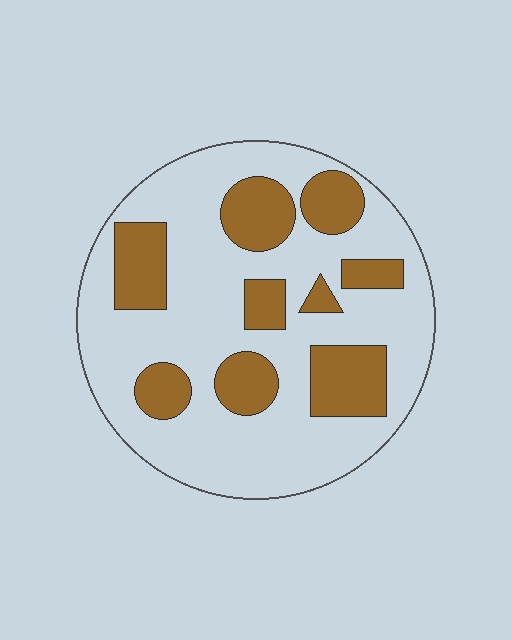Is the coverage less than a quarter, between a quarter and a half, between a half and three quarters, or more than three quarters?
Between a quarter and a half.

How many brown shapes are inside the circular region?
9.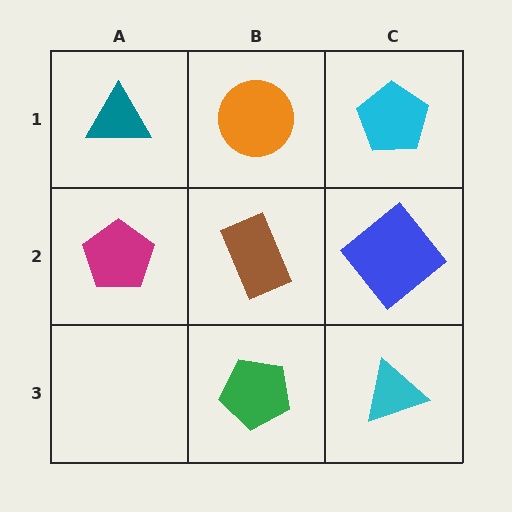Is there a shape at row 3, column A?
No, that cell is empty.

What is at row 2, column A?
A magenta pentagon.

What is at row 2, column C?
A blue diamond.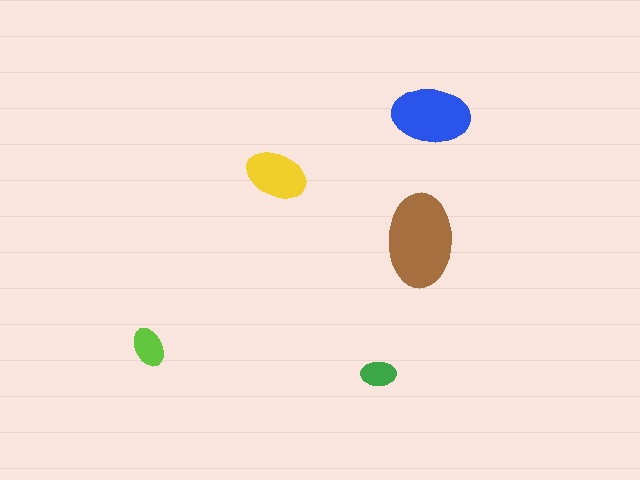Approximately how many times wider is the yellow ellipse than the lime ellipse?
About 1.5 times wider.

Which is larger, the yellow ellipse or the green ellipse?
The yellow one.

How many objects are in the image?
There are 5 objects in the image.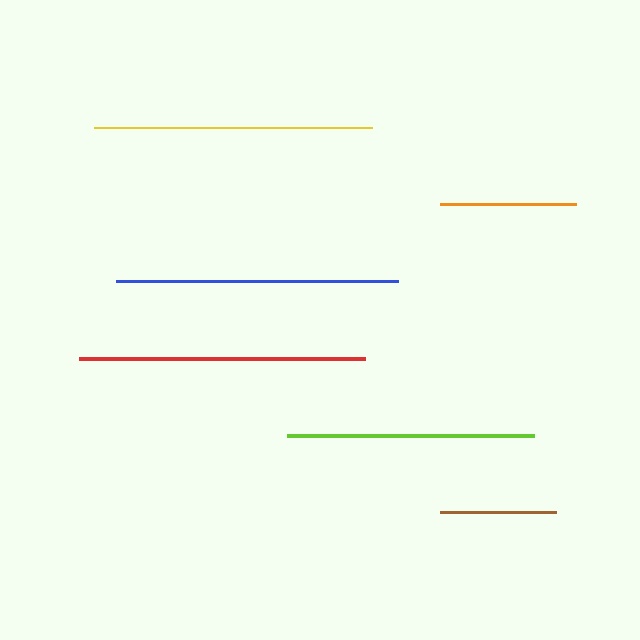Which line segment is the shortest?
The brown line is the shortest at approximately 116 pixels.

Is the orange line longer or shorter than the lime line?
The lime line is longer than the orange line.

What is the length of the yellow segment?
The yellow segment is approximately 278 pixels long.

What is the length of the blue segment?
The blue segment is approximately 282 pixels long.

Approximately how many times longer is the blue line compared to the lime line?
The blue line is approximately 1.1 times the length of the lime line.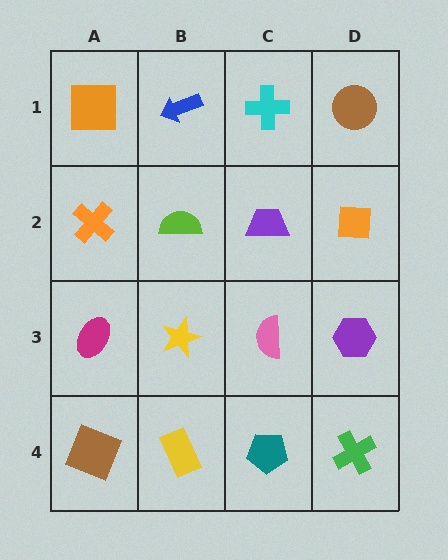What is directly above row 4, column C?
A pink semicircle.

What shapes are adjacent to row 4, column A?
A magenta ellipse (row 3, column A), a yellow rectangle (row 4, column B).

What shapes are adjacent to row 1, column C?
A purple trapezoid (row 2, column C), a blue arrow (row 1, column B), a brown circle (row 1, column D).